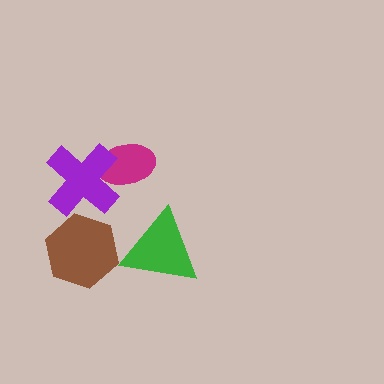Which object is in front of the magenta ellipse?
The purple cross is in front of the magenta ellipse.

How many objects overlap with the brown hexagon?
0 objects overlap with the brown hexagon.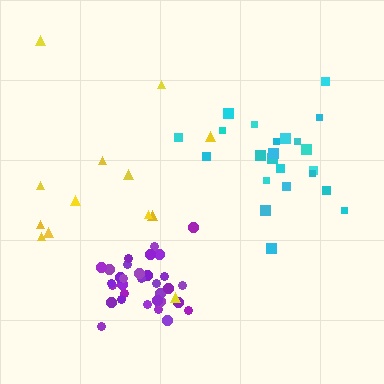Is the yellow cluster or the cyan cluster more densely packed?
Cyan.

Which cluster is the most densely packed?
Purple.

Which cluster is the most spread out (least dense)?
Yellow.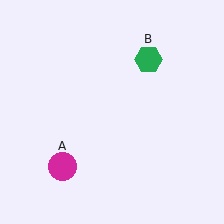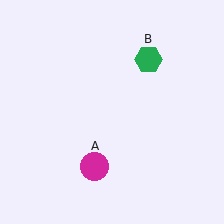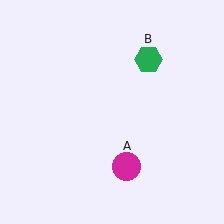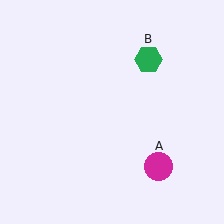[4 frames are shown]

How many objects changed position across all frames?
1 object changed position: magenta circle (object A).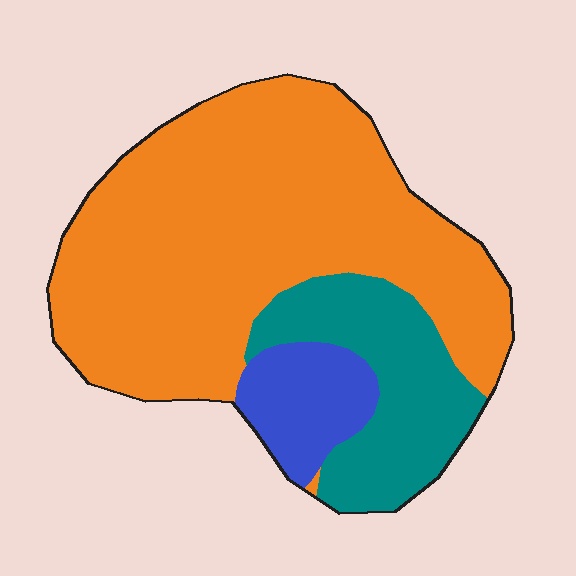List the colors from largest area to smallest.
From largest to smallest: orange, teal, blue.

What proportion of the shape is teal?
Teal covers about 20% of the shape.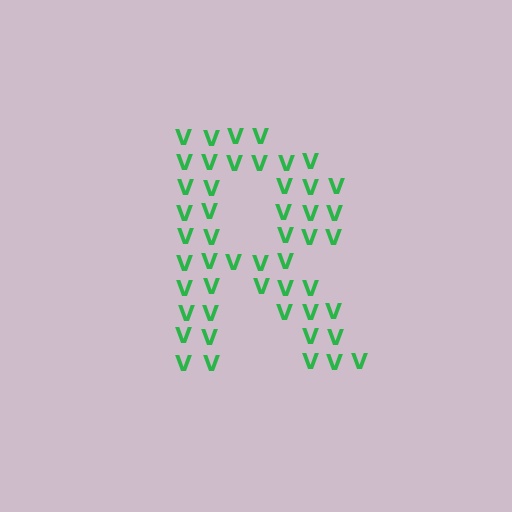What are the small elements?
The small elements are letter V's.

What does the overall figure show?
The overall figure shows the letter R.